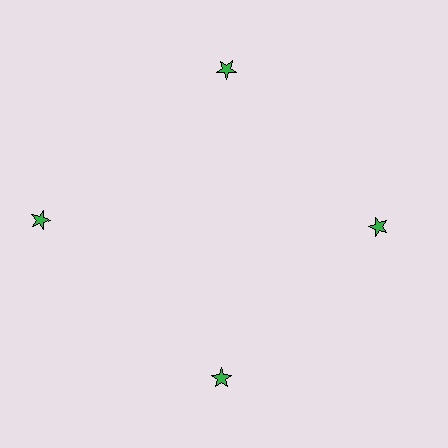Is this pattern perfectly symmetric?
No. The 4 green stars are arranged in a ring, but one element near the 9 o'clock position is pushed outward from the center, breaking the 4-fold rotational symmetry.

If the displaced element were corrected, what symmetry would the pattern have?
It would have 4-fold rotational symmetry — the pattern would map onto itself every 90 degrees.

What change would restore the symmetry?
The symmetry would be restored by moving it inward, back onto the ring so that all 4 stars sit at equal angles and equal distance from the center.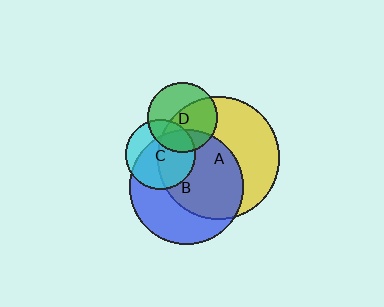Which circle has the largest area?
Circle A (yellow).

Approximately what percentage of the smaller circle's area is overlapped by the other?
Approximately 25%.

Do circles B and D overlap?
Yes.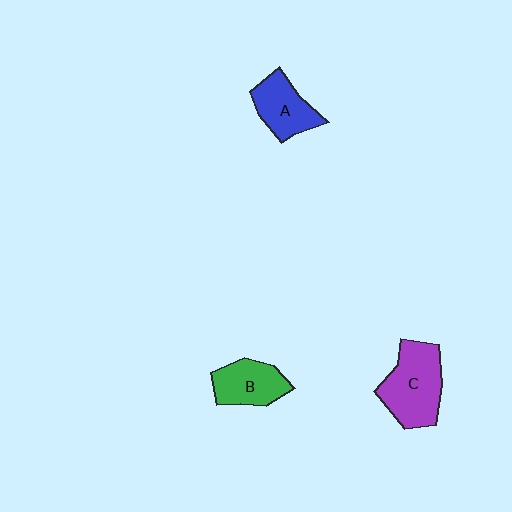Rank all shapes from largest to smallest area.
From largest to smallest: C (purple), A (blue), B (green).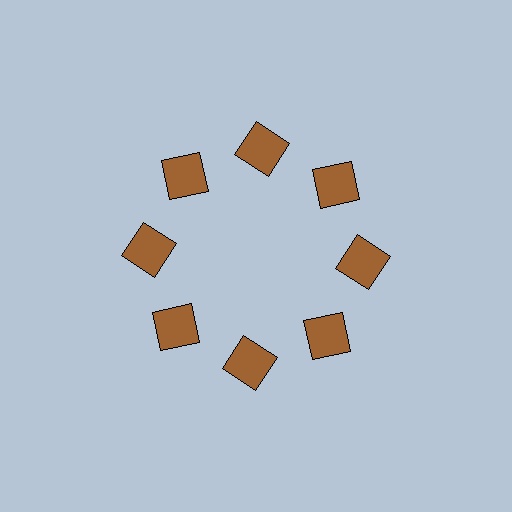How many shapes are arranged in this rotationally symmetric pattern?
There are 8 shapes, arranged in 8 groups of 1.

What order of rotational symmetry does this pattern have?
This pattern has 8-fold rotational symmetry.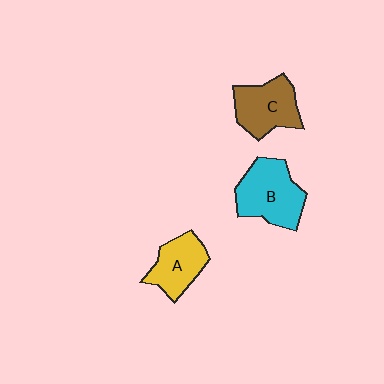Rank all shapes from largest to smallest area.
From largest to smallest: B (cyan), C (brown), A (yellow).